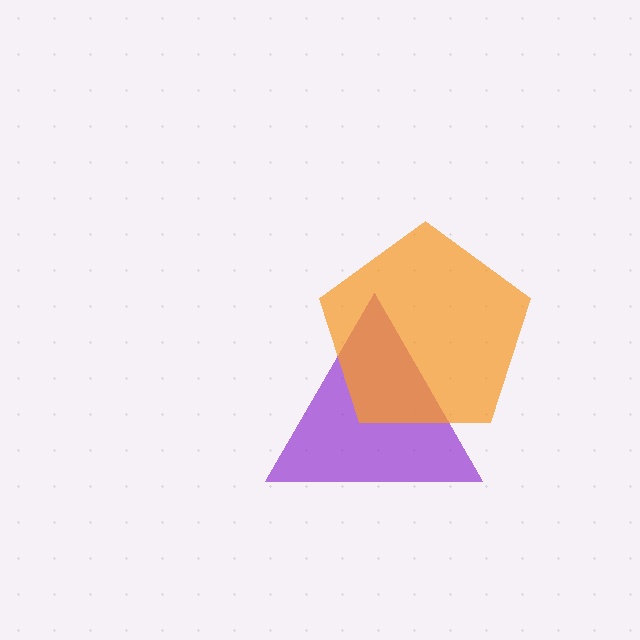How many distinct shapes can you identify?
There are 2 distinct shapes: a purple triangle, an orange pentagon.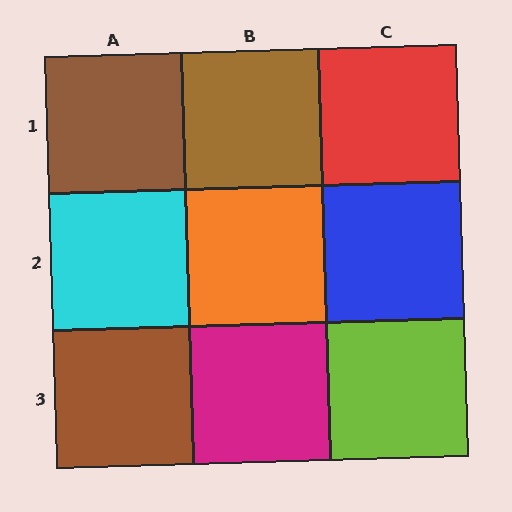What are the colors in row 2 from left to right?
Cyan, orange, blue.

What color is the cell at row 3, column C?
Lime.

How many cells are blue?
1 cell is blue.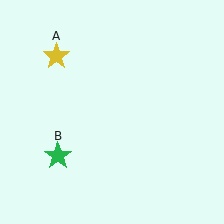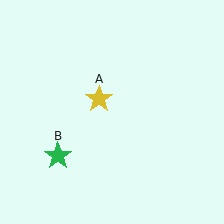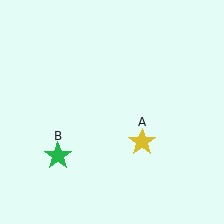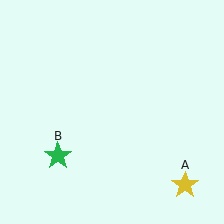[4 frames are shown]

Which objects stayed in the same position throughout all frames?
Green star (object B) remained stationary.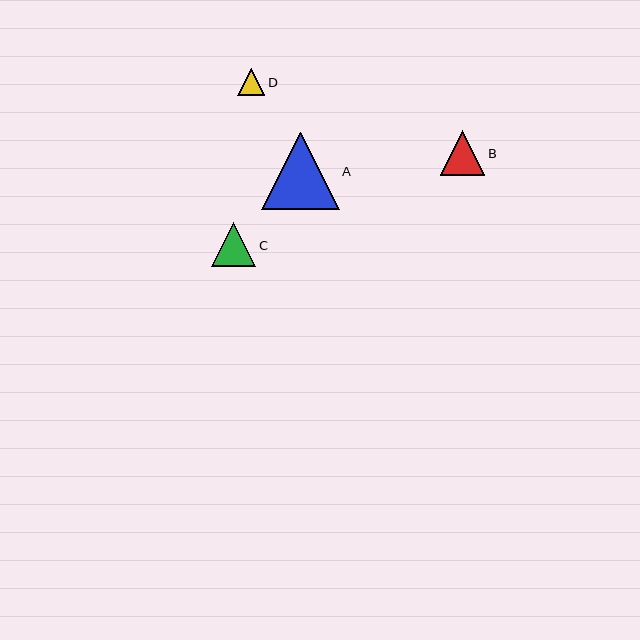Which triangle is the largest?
Triangle A is the largest with a size of approximately 77 pixels.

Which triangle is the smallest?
Triangle D is the smallest with a size of approximately 27 pixels.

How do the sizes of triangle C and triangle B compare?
Triangle C and triangle B are approximately the same size.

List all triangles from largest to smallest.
From largest to smallest: A, C, B, D.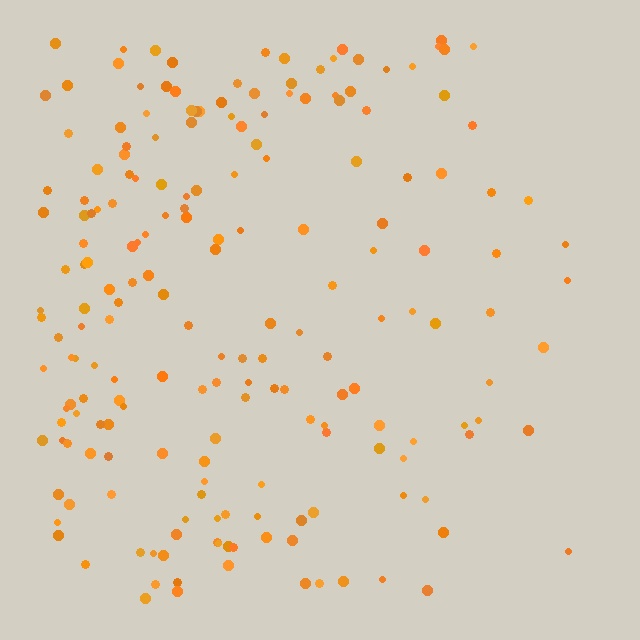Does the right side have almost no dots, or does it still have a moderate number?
Still a moderate number, just noticeably fewer than the left.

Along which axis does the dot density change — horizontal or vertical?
Horizontal.